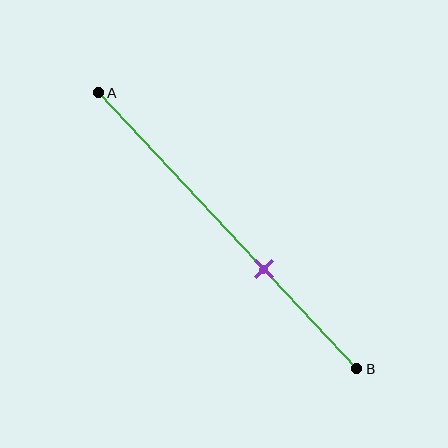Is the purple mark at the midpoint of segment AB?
No, the mark is at about 65% from A, not at the 50% midpoint.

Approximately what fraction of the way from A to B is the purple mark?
The purple mark is approximately 65% of the way from A to B.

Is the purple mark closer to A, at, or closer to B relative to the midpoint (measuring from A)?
The purple mark is closer to point B than the midpoint of segment AB.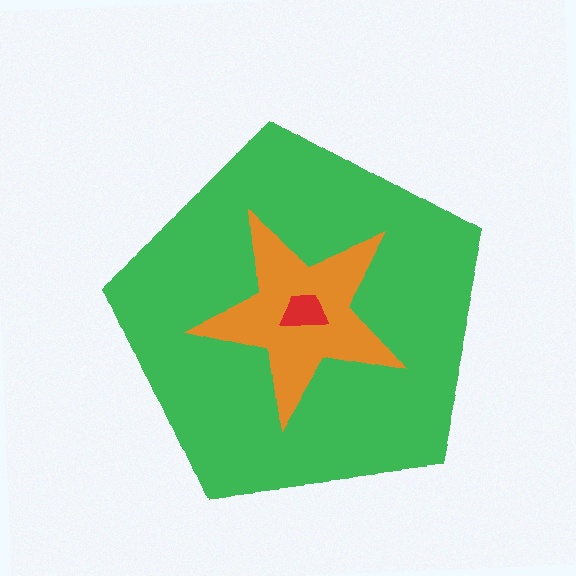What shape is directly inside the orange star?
The red trapezoid.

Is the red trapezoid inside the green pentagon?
Yes.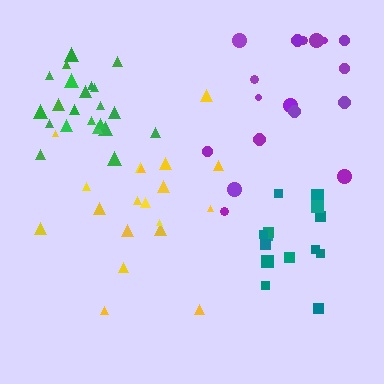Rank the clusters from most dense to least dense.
green, teal, yellow, purple.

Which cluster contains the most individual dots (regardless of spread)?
Green (22).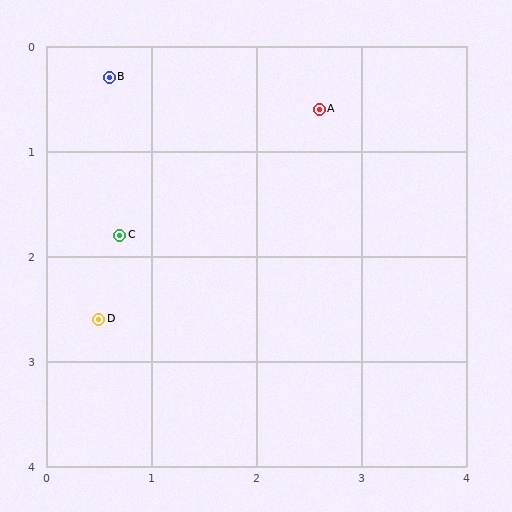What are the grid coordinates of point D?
Point D is at approximately (0.5, 2.6).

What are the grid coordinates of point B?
Point B is at approximately (0.6, 0.3).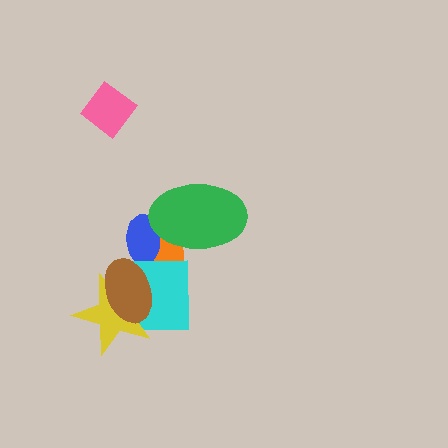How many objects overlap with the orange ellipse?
4 objects overlap with the orange ellipse.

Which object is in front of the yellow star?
The brown ellipse is in front of the yellow star.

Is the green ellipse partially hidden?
No, no other shape covers it.